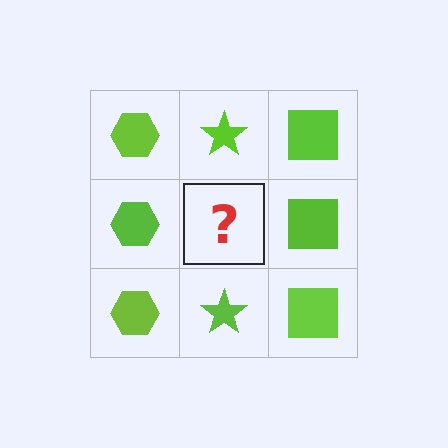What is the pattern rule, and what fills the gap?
The rule is that each column has a consistent shape. The gap should be filled with a lime star.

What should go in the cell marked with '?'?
The missing cell should contain a lime star.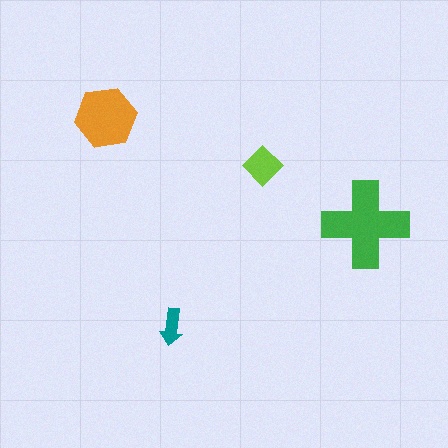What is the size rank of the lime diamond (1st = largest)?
3rd.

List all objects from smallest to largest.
The teal arrow, the lime diamond, the orange hexagon, the green cross.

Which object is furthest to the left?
The orange hexagon is leftmost.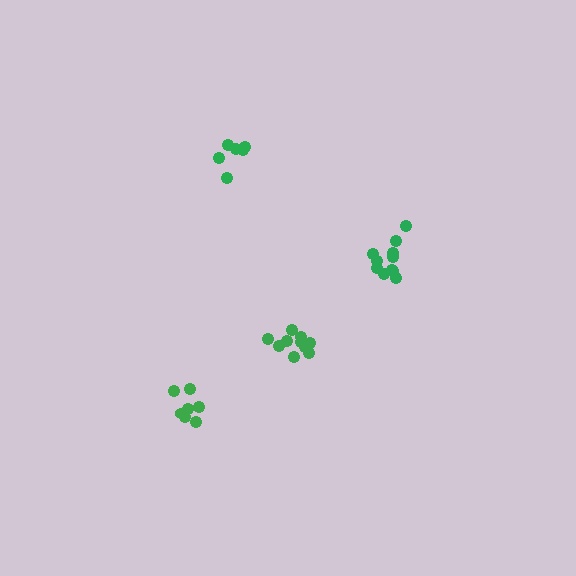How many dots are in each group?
Group 1: 11 dots, Group 2: 6 dots, Group 3: 7 dots, Group 4: 10 dots (34 total).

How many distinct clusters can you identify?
There are 4 distinct clusters.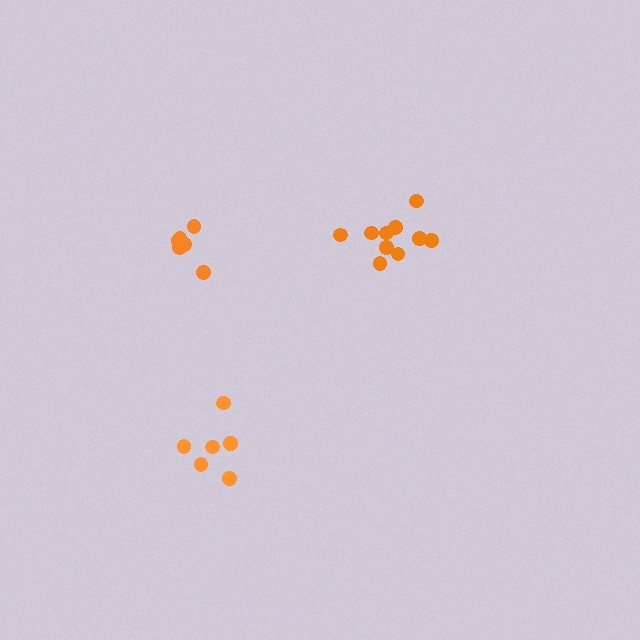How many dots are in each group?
Group 1: 10 dots, Group 2: 6 dots, Group 3: 6 dots (22 total).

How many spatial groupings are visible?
There are 3 spatial groupings.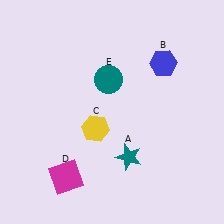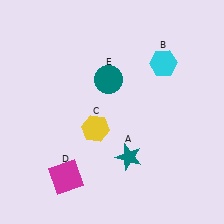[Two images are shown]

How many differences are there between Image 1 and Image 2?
There is 1 difference between the two images.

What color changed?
The hexagon (B) changed from blue in Image 1 to cyan in Image 2.